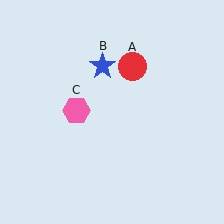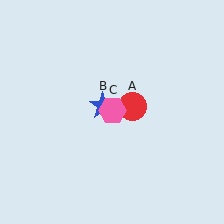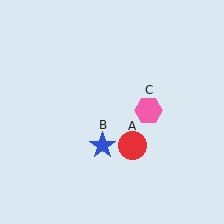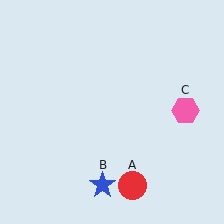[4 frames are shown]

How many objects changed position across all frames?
3 objects changed position: red circle (object A), blue star (object B), pink hexagon (object C).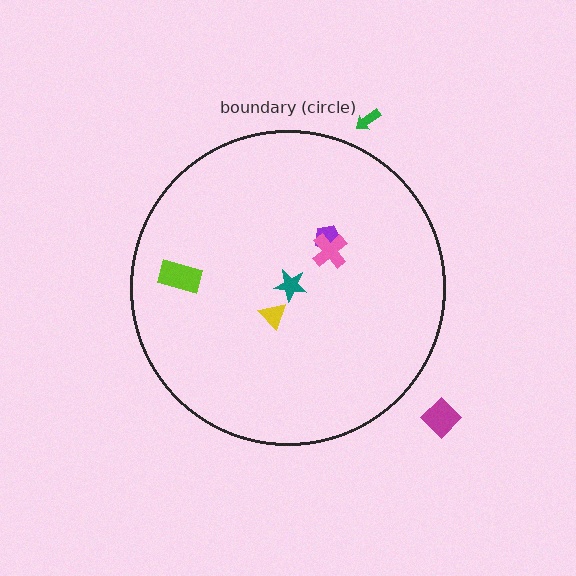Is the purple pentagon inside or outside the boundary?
Inside.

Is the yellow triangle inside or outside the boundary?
Inside.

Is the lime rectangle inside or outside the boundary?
Inside.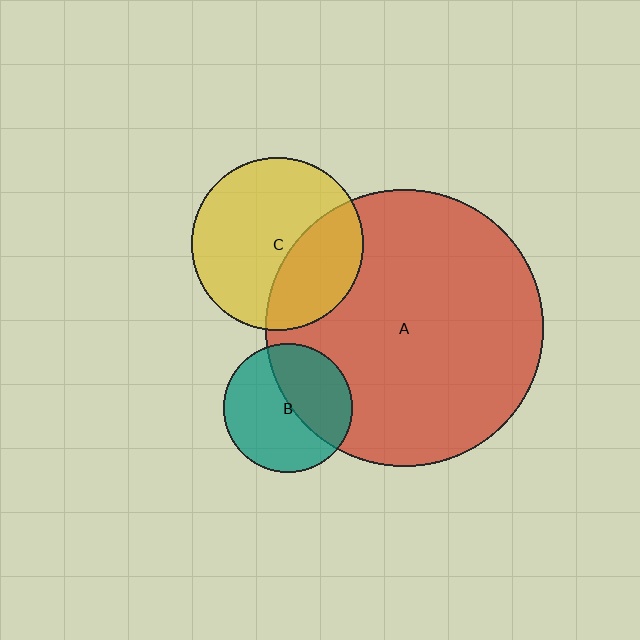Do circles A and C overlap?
Yes.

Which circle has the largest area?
Circle A (red).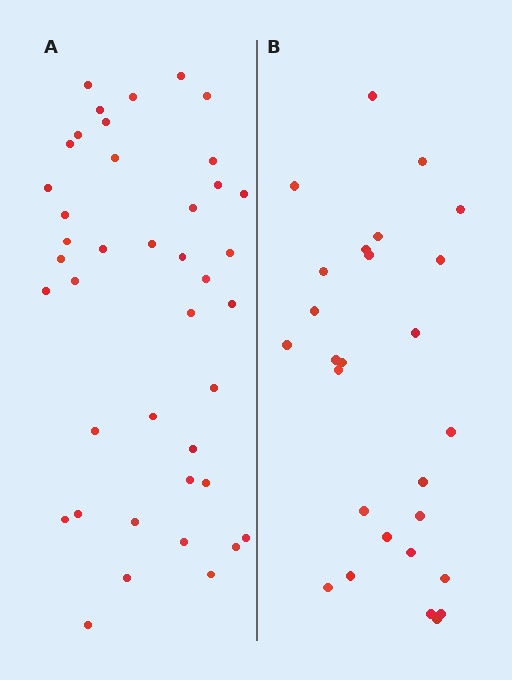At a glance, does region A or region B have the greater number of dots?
Region A (the left region) has more dots.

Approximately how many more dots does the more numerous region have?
Region A has approximately 15 more dots than region B.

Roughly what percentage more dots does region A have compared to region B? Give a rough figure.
About 50% more.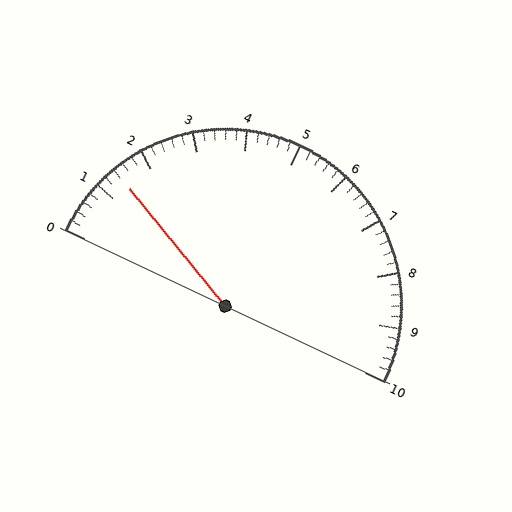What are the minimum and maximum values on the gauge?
The gauge ranges from 0 to 10.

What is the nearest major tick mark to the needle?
The nearest major tick mark is 1.